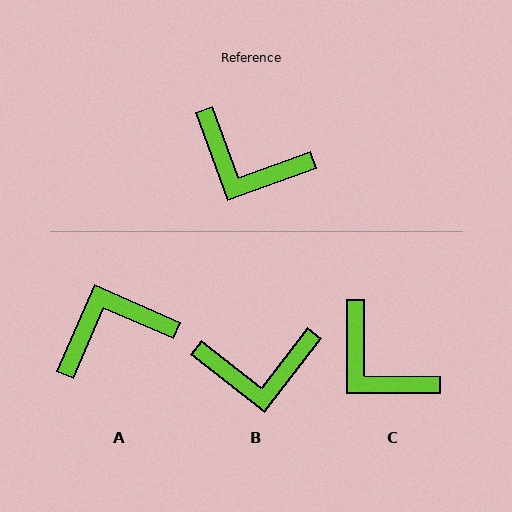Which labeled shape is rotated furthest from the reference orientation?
A, about 133 degrees away.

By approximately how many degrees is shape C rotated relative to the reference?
Approximately 20 degrees clockwise.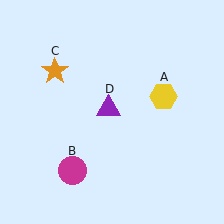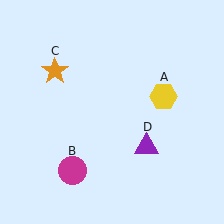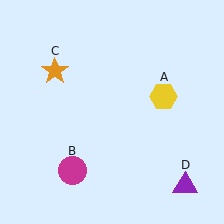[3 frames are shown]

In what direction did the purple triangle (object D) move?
The purple triangle (object D) moved down and to the right.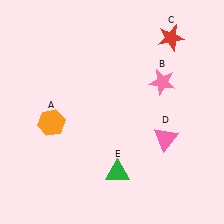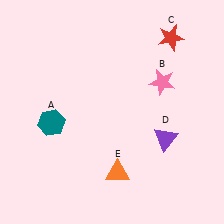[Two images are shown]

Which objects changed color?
A changed from orange to teal. D changed from pink to purple. E changed from green to orange.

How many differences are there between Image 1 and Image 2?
There are 3 differences between the two images.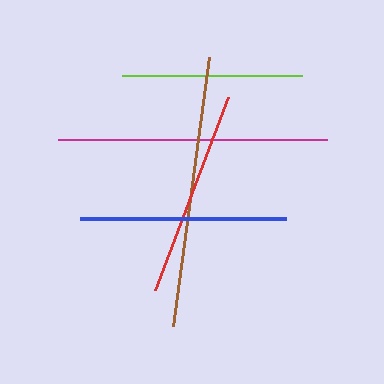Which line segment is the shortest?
The lime line is the shortest at approximately 180 pixels.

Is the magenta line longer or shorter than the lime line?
The magenta line is longer than the lime line.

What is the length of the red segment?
The red segment is approximately 207 pixels long.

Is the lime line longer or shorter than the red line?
The red line is longer than the lime line.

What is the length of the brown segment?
The brown segment is approximately 272 pixels long.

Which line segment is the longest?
The brown line is the longest at approximately 272 pixels.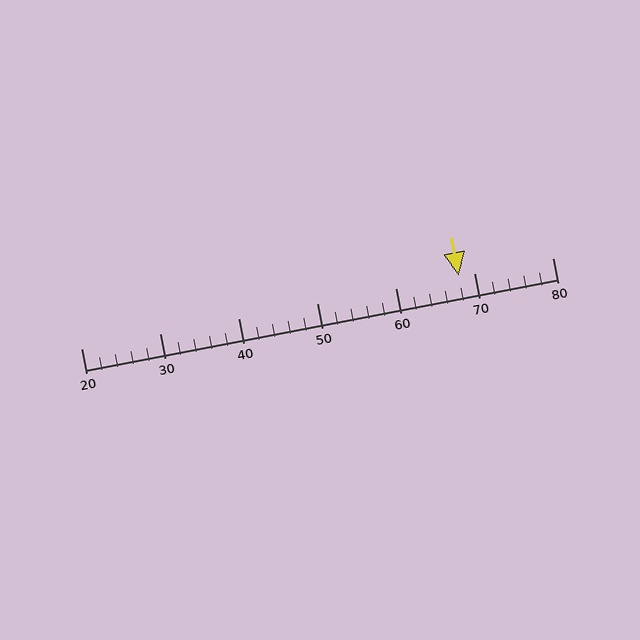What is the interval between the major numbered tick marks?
The major tick marks are spaced 10 units apart.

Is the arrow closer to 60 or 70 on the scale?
The arrow is closer to 70.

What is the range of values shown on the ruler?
The ruler shows values from 20 to 80.